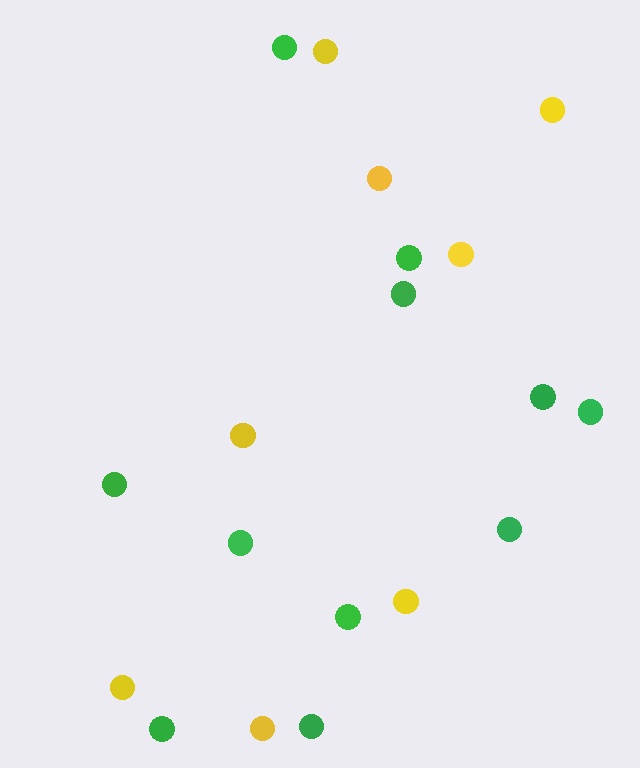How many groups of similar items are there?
There are 2 groups: one group of yellow circles (8) and one group of green circles (11).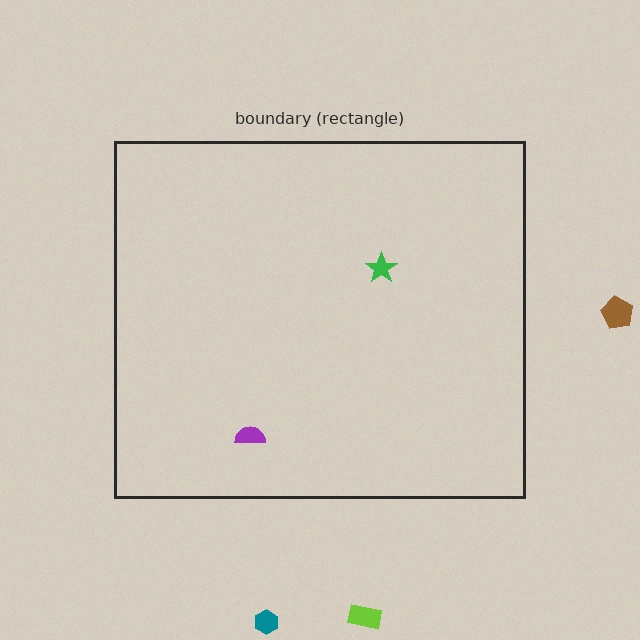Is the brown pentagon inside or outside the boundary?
Outside.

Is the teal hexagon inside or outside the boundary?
Outside.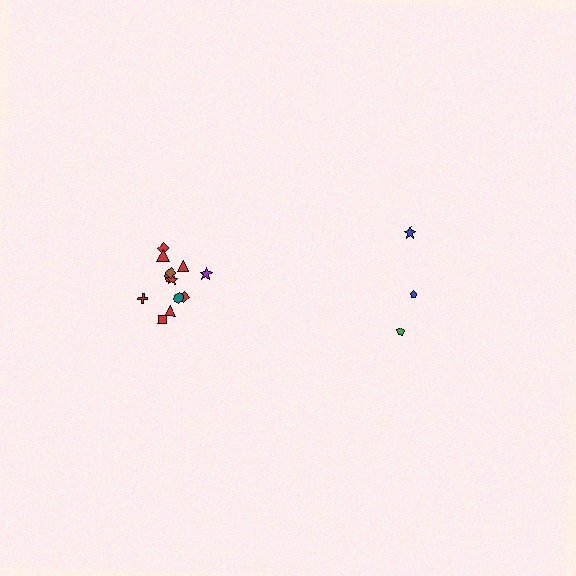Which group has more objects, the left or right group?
The left group.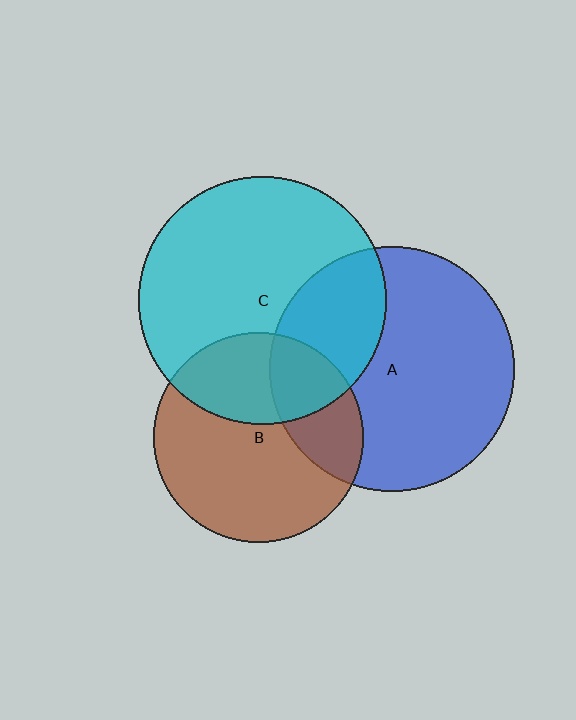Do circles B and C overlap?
Yes.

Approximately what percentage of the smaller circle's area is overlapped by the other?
Approximately 35%.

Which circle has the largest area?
Circle C (cyan).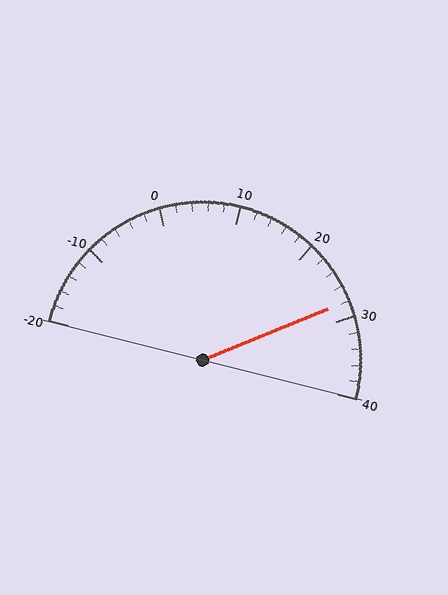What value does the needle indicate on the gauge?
The needle indicates approximately 28.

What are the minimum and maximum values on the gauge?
The gauge ranges from -20 to 40.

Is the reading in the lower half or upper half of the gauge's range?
The reading is in the upper half of the range (-20 to 40).